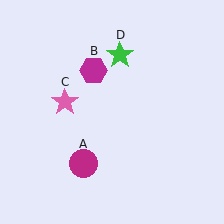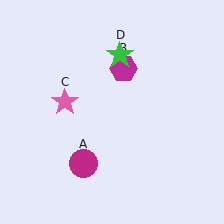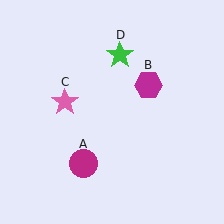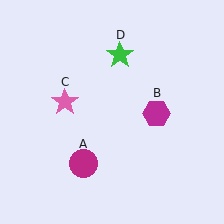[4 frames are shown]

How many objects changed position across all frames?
1 object changed position: magenta hexagon (object B).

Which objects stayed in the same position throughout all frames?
Magenta circle (object A) and pink star (object C) and green star (object D) remained stationary.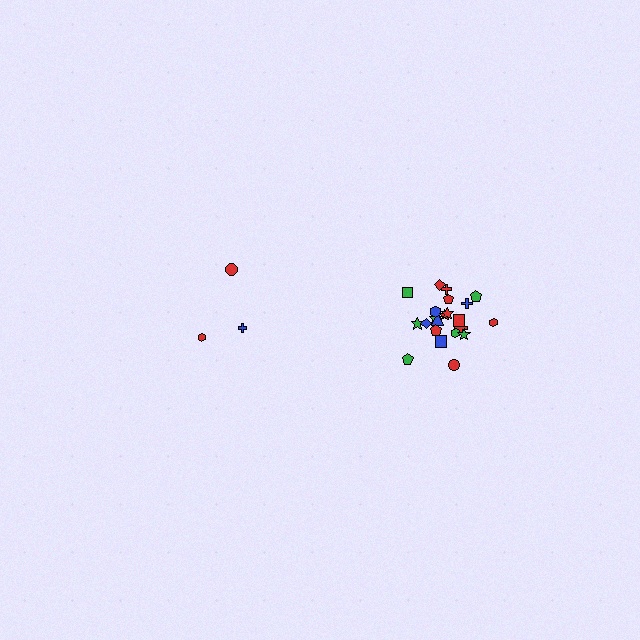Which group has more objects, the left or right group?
The right group.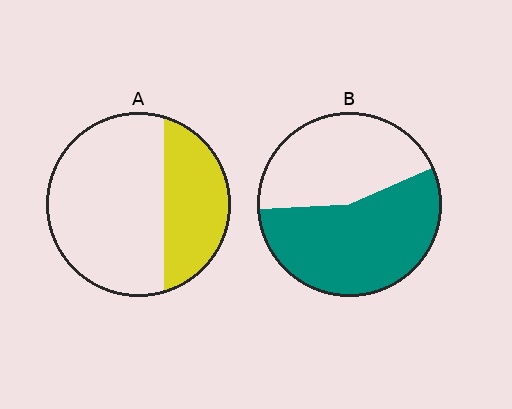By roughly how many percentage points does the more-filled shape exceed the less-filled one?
By roughly 25 percentage points (B over A).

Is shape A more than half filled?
No.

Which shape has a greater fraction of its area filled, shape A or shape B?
Shape B.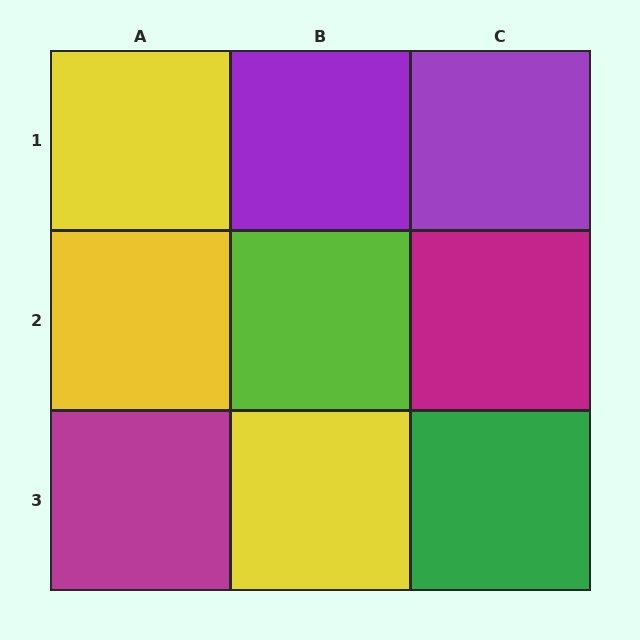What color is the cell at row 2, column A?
Yellow.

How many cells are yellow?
3 cells are yellow.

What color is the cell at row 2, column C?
Magenta.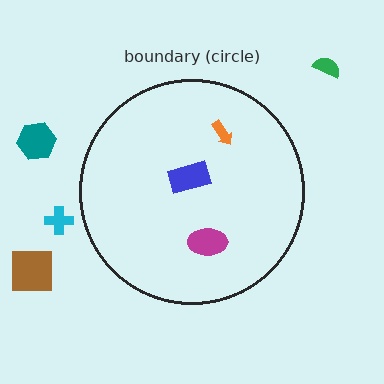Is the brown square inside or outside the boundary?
Outside.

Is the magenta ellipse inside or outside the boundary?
Inside.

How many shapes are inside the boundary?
3 inside, 4 outside.